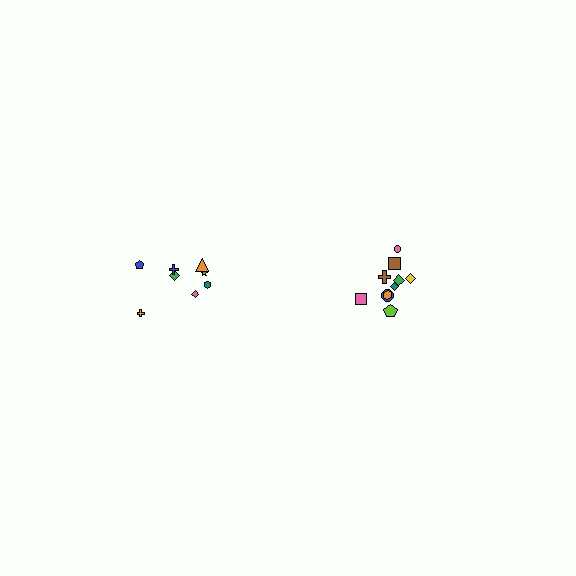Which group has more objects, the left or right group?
The right group.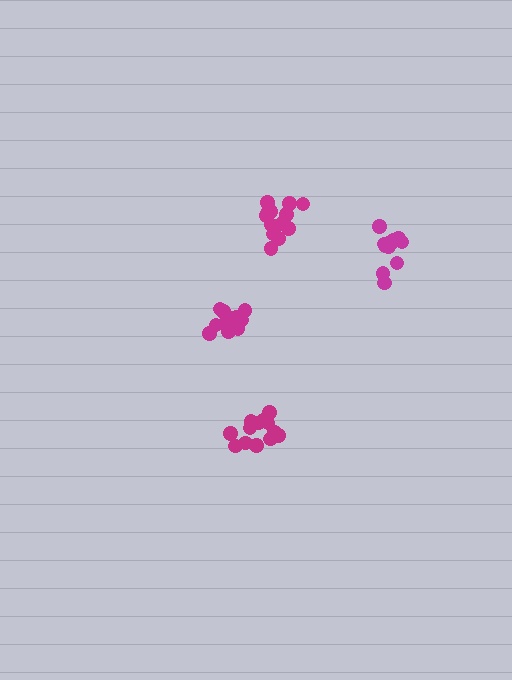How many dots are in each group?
Group 1: 13 dots, Group 2: 15 dots, Group 3: 12 dots, Group 4: 15 dots (55 total).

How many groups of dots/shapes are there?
There are 4 groups.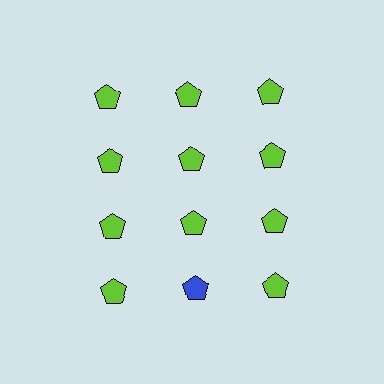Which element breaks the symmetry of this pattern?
The blue pentagon in the fourth row, second from left column breaks the symmetry. All other shapes are lime pentagons.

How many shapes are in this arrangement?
There are 12 shapes arranged in a grid pattern.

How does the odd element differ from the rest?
It has a different color: blue instead of lime.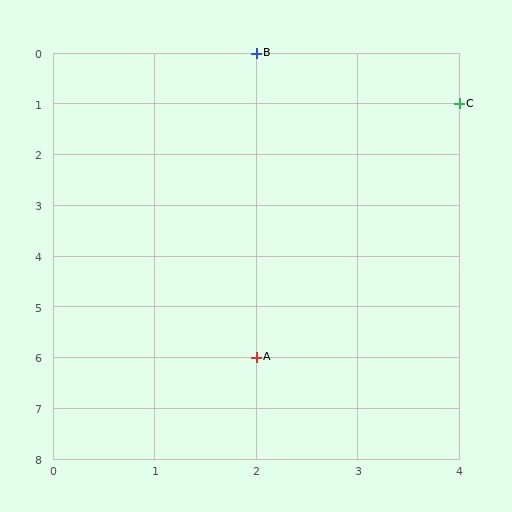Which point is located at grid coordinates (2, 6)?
Point A is at (2, 6).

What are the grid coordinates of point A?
Point A is at grid coordinates (2, 6).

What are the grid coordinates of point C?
Point C is at grid coordinates (4, 1).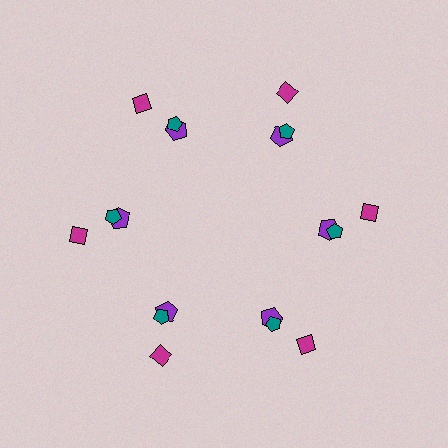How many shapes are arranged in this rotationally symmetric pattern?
There are 18 shapes, arranged in 6 groups of 3.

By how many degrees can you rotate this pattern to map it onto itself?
The pattern maps onto itself every 60 degrees of rotation.